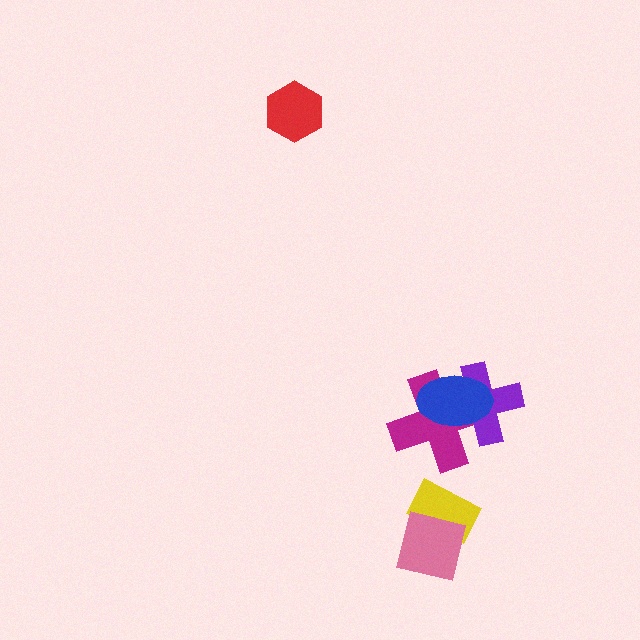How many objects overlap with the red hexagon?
0 objects overlap with the red hexagon.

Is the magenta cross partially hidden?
Yes, it is partially covered by another shape.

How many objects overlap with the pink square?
1 object overlaps with the pink square.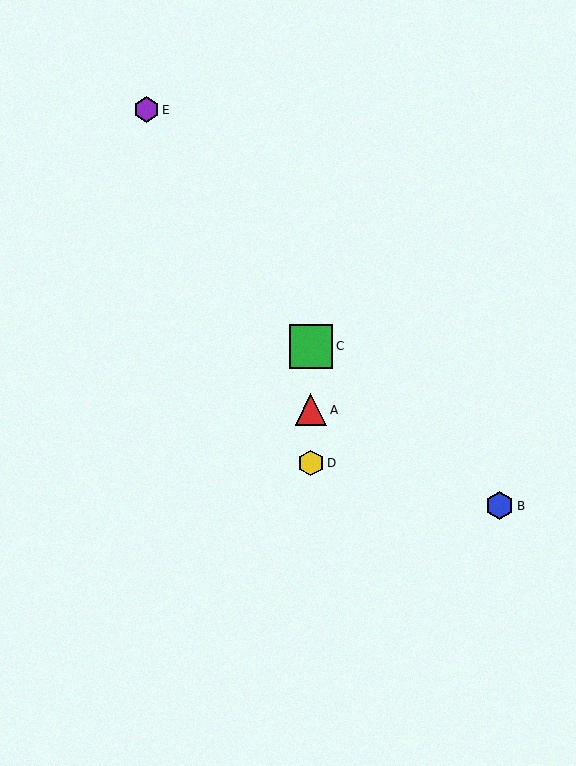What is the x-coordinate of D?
Object D is at x≈311.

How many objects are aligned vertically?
3 objects (A, C, D) are aligned vertically.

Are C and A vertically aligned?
Yes, both are at x≈311.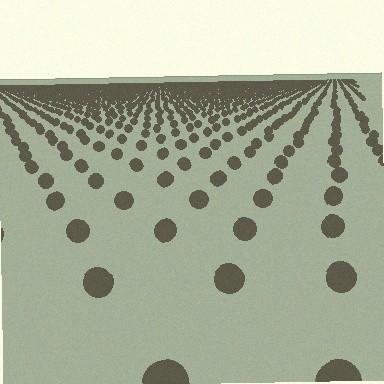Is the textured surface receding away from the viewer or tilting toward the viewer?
The surface is receding away from the viewer. Texture elements get smaller and denser toward the top.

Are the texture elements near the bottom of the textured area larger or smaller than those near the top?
Larger. Near the bottom, elements are closer to the viewer and appear at a bigger on-screen size.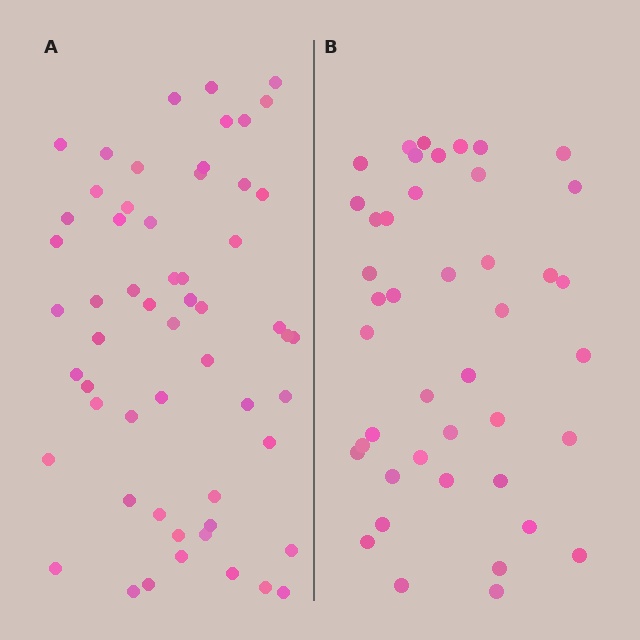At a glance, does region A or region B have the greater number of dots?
Region A (the left region) has more dots.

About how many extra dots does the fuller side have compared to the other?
Region A has approximately 15 more dots than region B.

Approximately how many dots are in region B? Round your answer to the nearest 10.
About 40 dots. (The exact count is 43, which rounds to 40.)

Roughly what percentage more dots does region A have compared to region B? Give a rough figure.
About 35% more.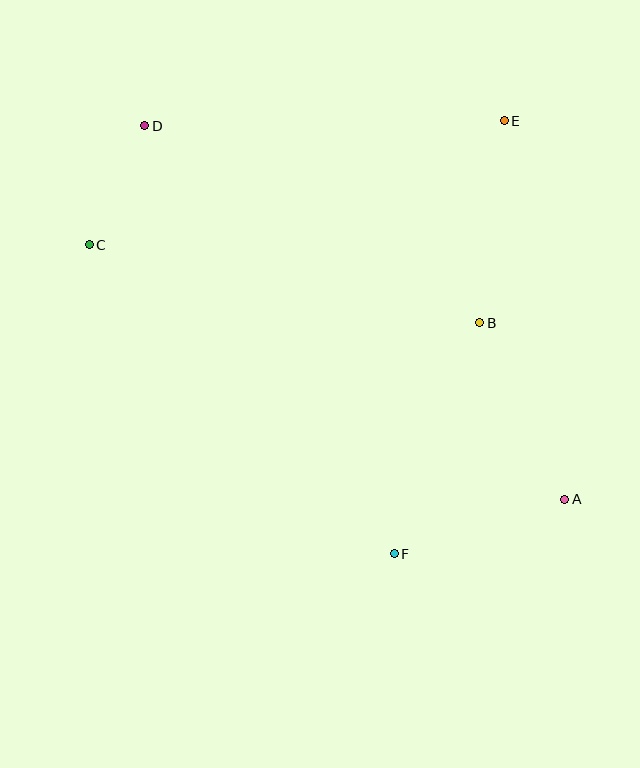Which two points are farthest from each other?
Points A and D are farthest from each other.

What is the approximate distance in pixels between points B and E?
The distance between B and E is approximately 203 pixels.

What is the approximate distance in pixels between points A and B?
The distance between A and B is approximately 196 pixels.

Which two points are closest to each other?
Points C and D are closest to each other.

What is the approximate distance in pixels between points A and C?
The distance between A and C is approximately 539 pixels.